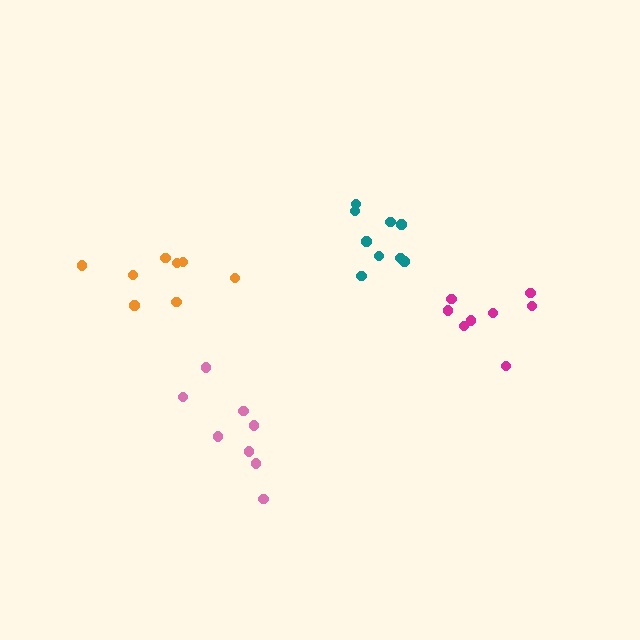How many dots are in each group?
Group 1: 8 dots, Group 2: 8 dots, Group 3: 8 dots, Group 4: 9 dots (33 total).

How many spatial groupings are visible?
There are 4 spatial groupings.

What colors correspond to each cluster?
The clusters are colored: pink, orange, magenta, teal.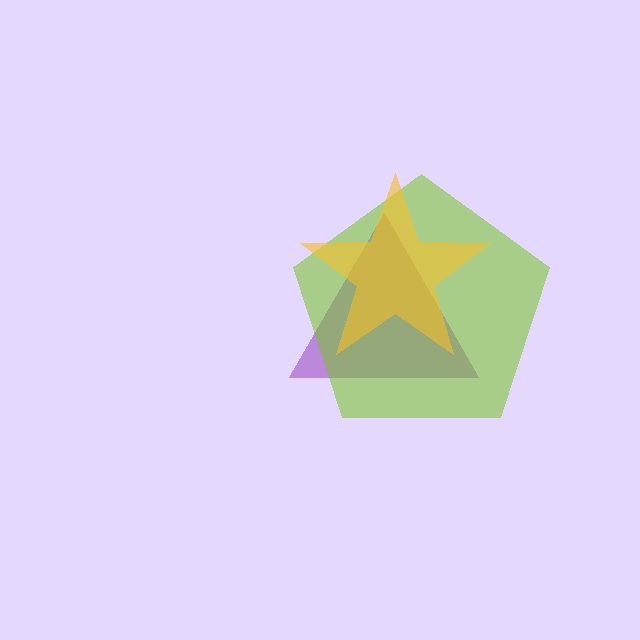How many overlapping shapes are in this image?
There are 3 overlapping shapes in the image.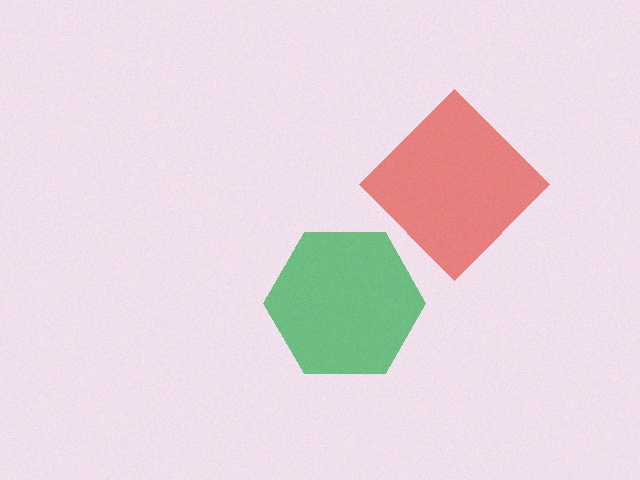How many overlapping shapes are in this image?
There are 2 overlapping shapes in the image.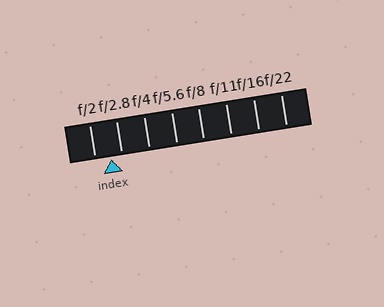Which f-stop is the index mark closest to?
The index mark is closest to f/2.8.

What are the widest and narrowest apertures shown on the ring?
The widest aperture shown is f/2 and the narrowest is f/22.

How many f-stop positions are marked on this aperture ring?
There are 8 f-stop positions marked.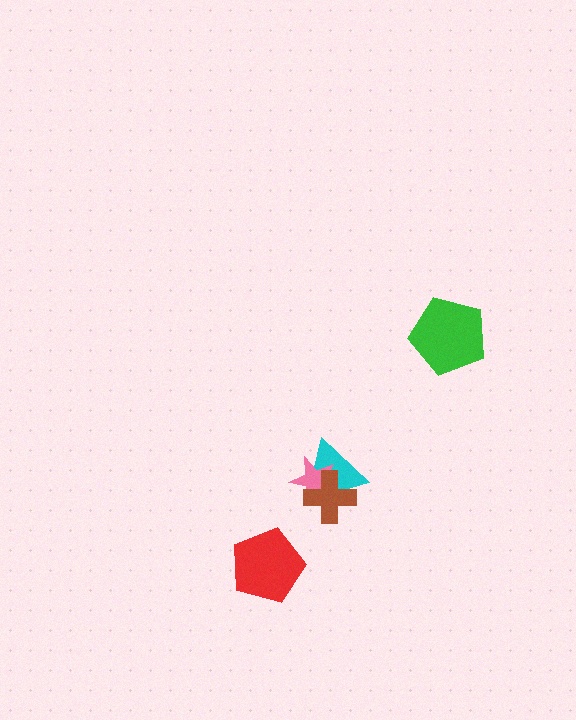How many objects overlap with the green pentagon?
0 objects overlap with the green pentagon.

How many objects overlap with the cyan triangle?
2 objects overlap with the cyan triangle.